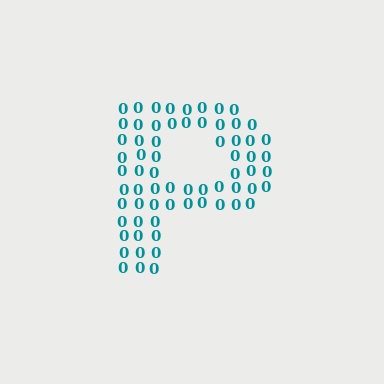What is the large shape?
The large shape is the letter P.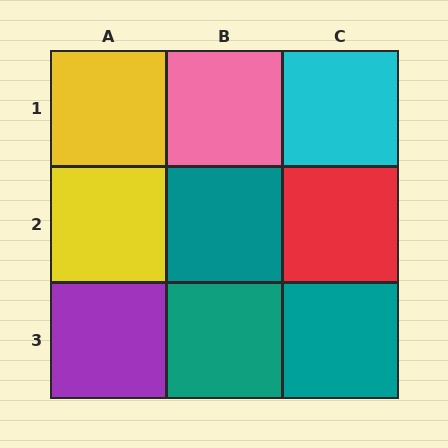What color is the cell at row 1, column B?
Pink.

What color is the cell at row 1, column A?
Yellow.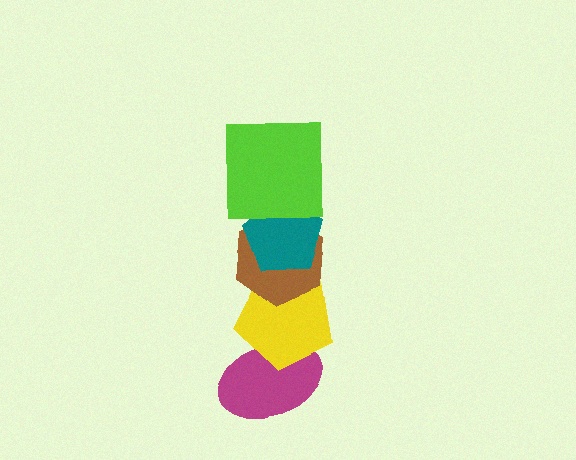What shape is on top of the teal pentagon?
The lime square is on top of the teal pentagon.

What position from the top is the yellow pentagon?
The yellow pentagon is 4th from the top.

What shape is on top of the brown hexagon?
The teal pentagon is on top of the brown hexagon.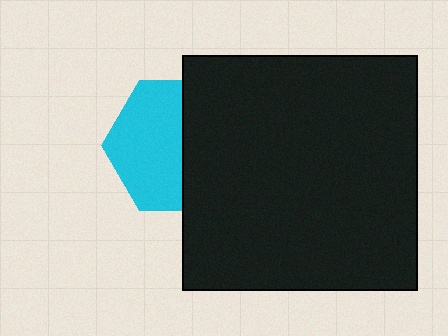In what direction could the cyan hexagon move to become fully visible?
The cyan hexagon could move left. That would shift it out from behind the black square entirely.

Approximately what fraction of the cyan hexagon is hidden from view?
Roughly 46% of the cyan hexagon is hidden behind the black square.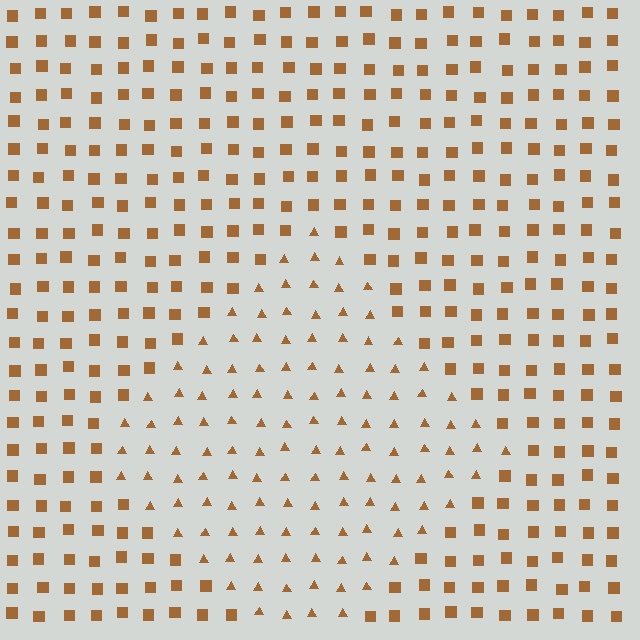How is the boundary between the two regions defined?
The boundary is defined by a change in element shape: triangles inside vs. squares outside. All elements share the same color and spacing.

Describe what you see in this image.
The image is filled with small brown elements arranged in a uniform grid. A diamond-shaped region contains triangles, while the surrounding area contains squares. The boundary is defined purely by the change in element shape.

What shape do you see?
I see a diamond.